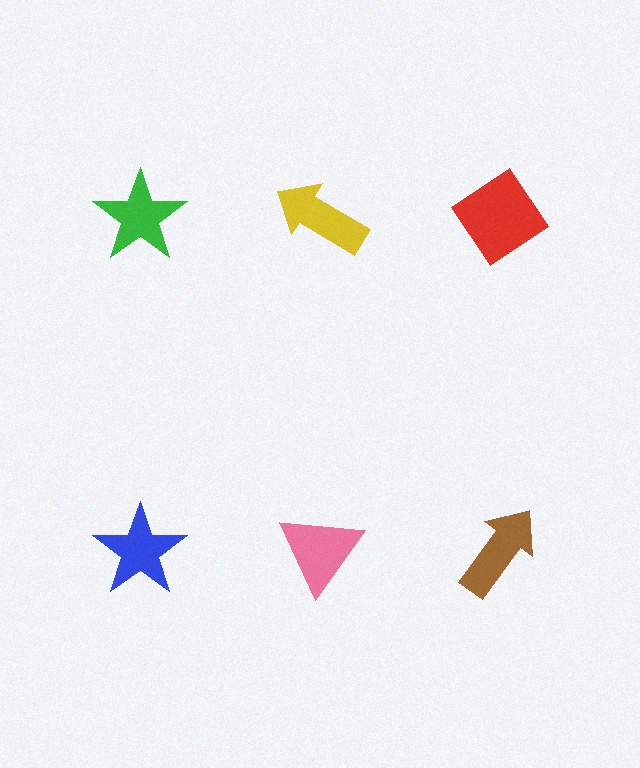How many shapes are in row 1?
3 shapes.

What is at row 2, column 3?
A brown arrow.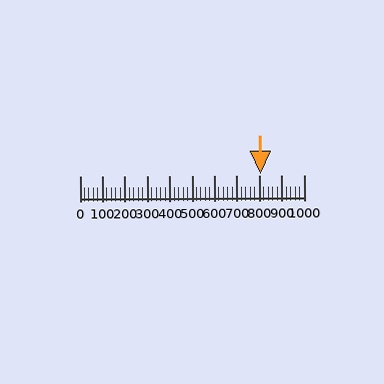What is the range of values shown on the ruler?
The ruler shows values from 0 to 1000.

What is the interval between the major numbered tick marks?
The major tick marks are spaced 100 units apart.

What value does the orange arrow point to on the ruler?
The orange arrow points to approximately 806.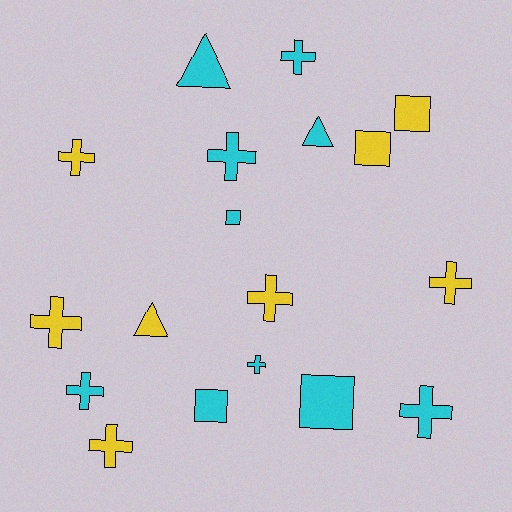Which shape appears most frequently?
Cross, with 10 objects.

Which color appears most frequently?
Cyan, with 10 objects.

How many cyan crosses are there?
There are 5 cyan crosses.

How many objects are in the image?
There are 18 objects.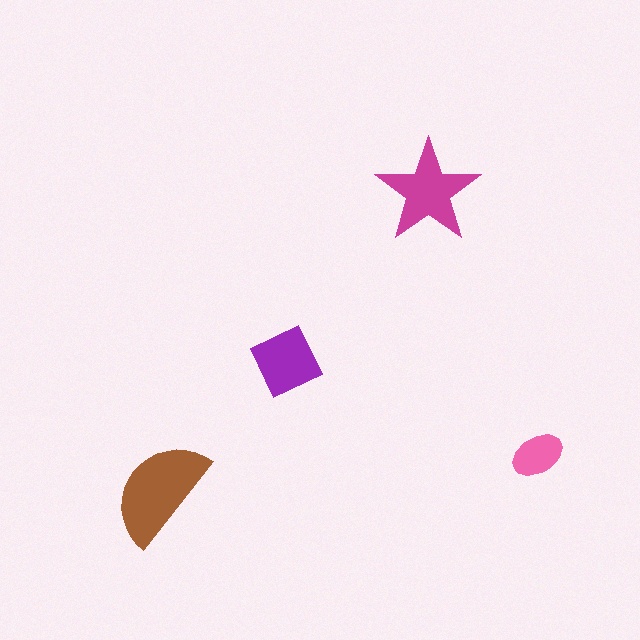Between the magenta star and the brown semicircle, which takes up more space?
The brown semicircle.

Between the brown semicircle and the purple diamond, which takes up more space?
The brown semicircle.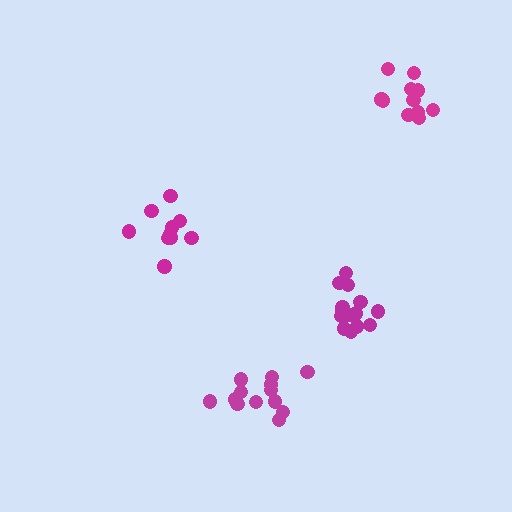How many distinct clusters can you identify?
There are 4 distinct clusters.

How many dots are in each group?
Group 1: 15 dots, Group 2: 10 dots, Group 3: 13 dots, Group 4: 11 dots (49 total).